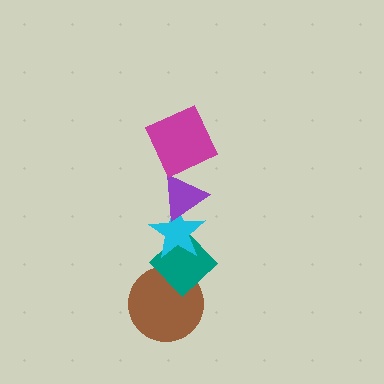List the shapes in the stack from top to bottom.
From top to bottom: the magenta square, the purple triangle, the cyan star, the teal diamond, the brown circle.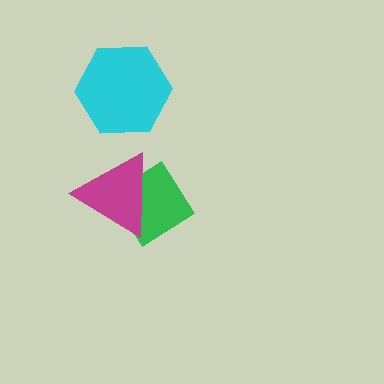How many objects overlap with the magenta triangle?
1 object overlaps with the magenta triangle.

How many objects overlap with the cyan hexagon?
0 objects overlap with the cyan hexagon.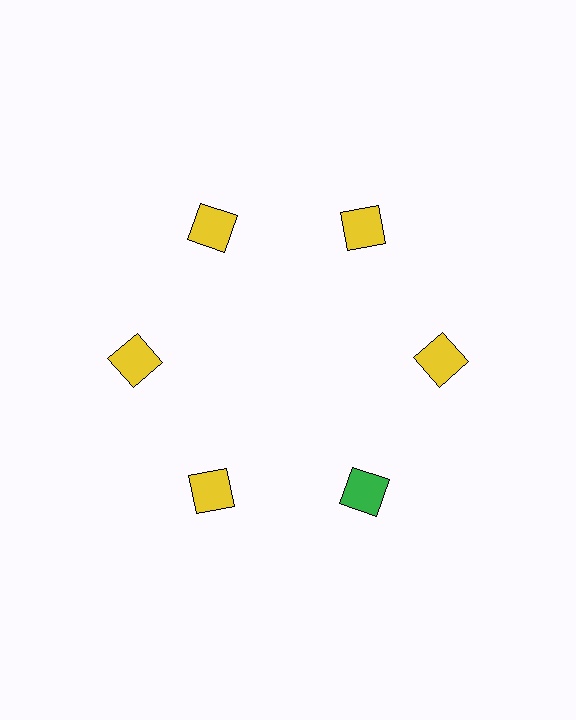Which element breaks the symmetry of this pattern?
The green square at roughly the 5 o'clock position breaks the symmetry. All other shapes are yellow squares.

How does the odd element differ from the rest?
It has a different color: green instead of yellow.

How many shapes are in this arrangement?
There are 6 shapes arranged in a ring pattern.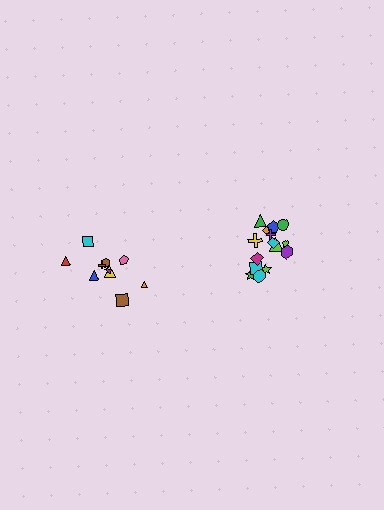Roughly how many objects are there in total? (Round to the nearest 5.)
Roughly 25 objects in total.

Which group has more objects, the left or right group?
The right group.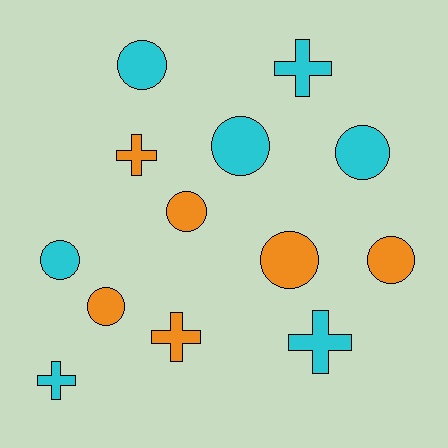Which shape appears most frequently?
Circle, with 8 objects.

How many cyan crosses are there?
There are 3 cyan crosses.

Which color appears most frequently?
Cyan, with 7 objects.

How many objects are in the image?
There are 13 objects.